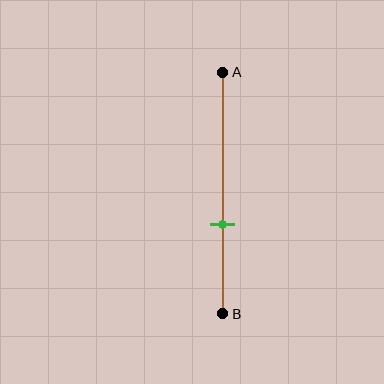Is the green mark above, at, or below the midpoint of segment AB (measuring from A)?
The green mark is below the midpoint of segment AB.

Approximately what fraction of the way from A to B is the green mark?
The green mark is approximately 65% of the way from A to B.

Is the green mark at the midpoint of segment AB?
No, the mark is at about 65% from A, not at the 50% midpoint.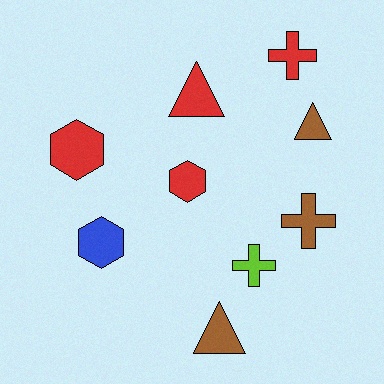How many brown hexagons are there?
There are no brown hexagons.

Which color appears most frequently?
Red, with 4 objects.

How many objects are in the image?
There are 9 objects.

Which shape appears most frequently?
Triangle, with 3 objects.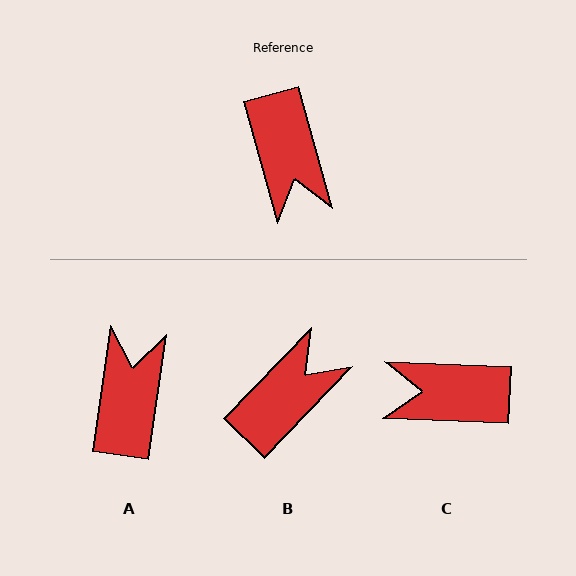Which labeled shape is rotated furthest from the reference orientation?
A, about 156 degrees away.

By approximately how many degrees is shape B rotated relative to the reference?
Approximately 120 degrees counter-clockwise.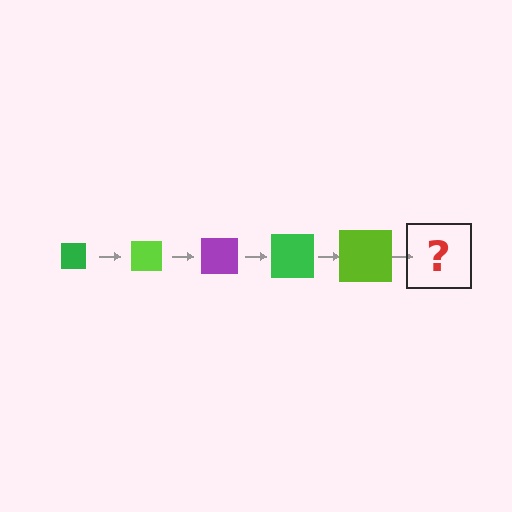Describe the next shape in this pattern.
It should be a purple square, larger than the previous one.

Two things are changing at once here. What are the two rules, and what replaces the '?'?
The two rules are that the square grows larger each step and the color cycles through green, lime, and purple. The '?' should be a purple square, larger than the previous one.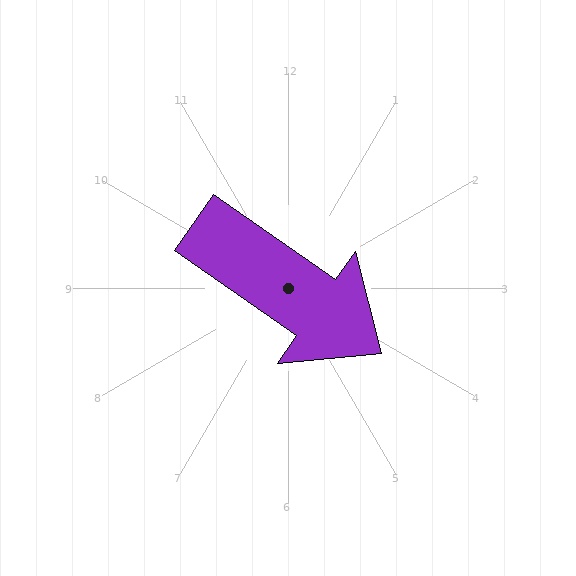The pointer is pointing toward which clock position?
Roughly 4 o'clock.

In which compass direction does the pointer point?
Southeast.